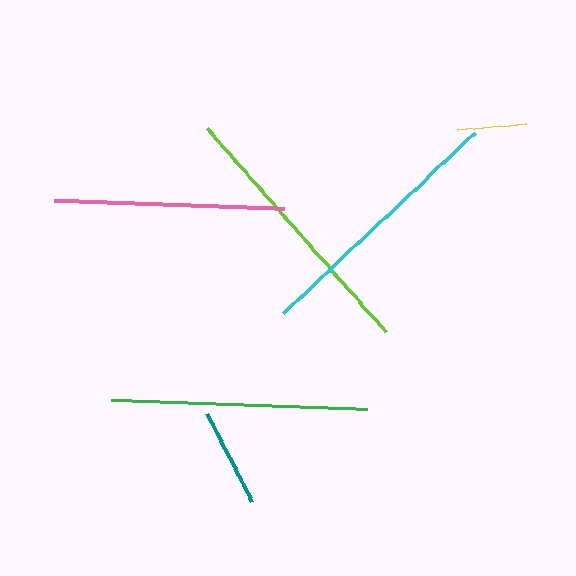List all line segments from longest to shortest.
From longest to shortest: lime, cyan, green, pink, teal, yellow.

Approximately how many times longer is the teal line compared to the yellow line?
The teal line is approximately 1.4 times the length of the yellow line.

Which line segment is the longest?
The lime line is the longest at approximately 271 pixels.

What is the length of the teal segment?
The teal segment is approximately 99 pixels long.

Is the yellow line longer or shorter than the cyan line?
The cyan line is longer than the yellow line.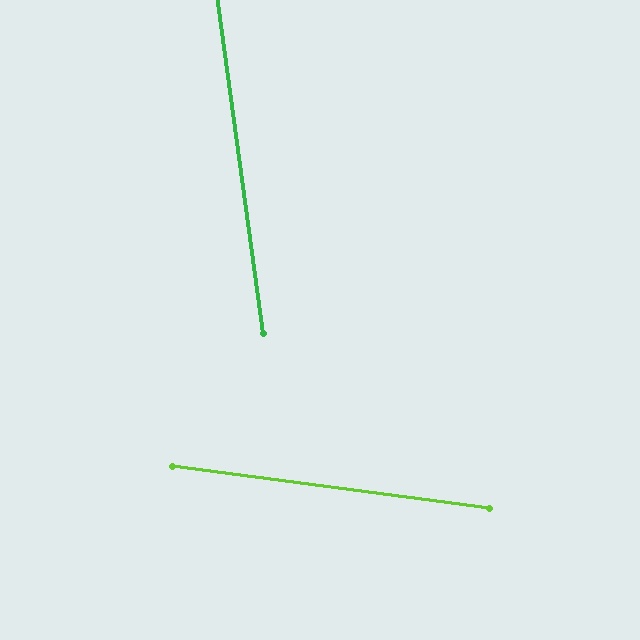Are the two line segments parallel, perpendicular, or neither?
Neither parallel nor perpendicular — they differ by about 75°.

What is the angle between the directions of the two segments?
Approximately 75 degrees.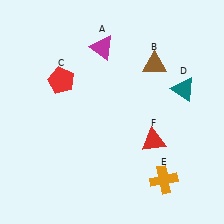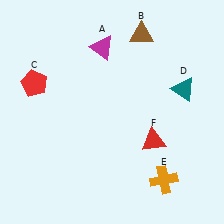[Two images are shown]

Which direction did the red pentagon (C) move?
The red pentagon (C) moved left.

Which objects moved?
The objects that moved are: the brown triangle (B), the red pentagon (C).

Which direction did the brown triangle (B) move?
The brown triangle (B) moved up.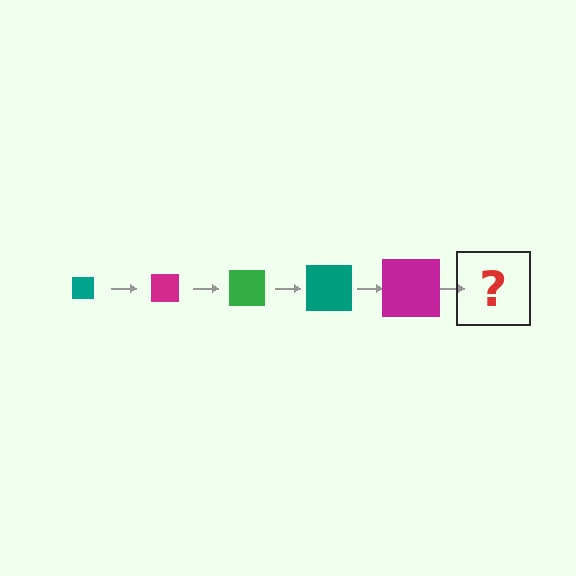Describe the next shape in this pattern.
It should be a green square, larger than the previous one.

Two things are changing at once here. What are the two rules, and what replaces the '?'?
The two rules are that the square grows larger each step and the color cycles through teal, magenta, and green. The '?' should be a green square, larger than the previous one.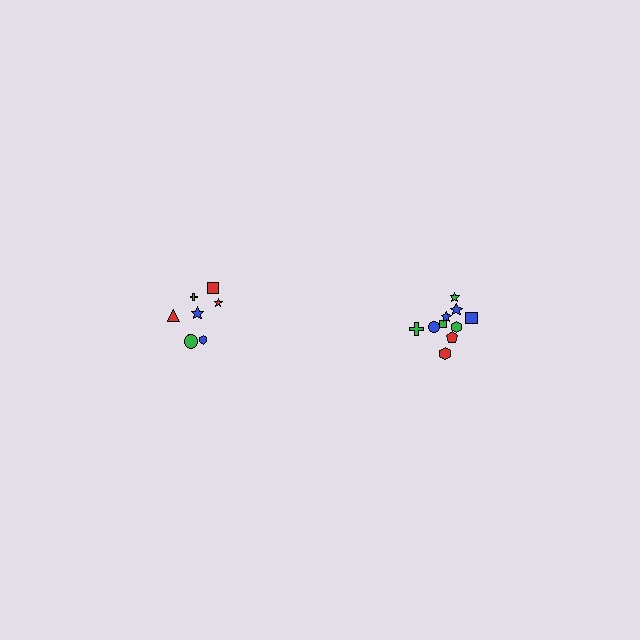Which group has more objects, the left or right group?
The right group.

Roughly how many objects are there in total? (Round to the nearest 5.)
Roughly 20 objects in total.